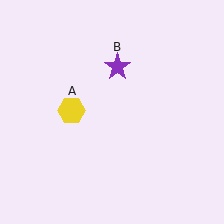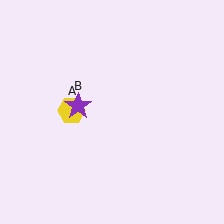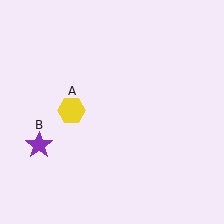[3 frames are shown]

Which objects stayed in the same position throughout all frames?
Yellow hexagon (object A) remained stationary.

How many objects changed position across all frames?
1 object changed position: purple star (object B).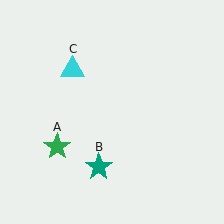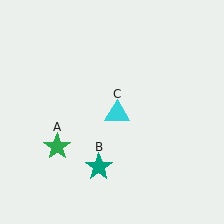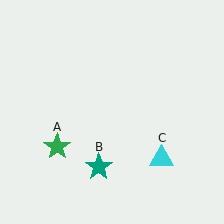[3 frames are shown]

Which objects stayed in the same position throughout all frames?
Green star (object A) and teal star (object B) remained stationary.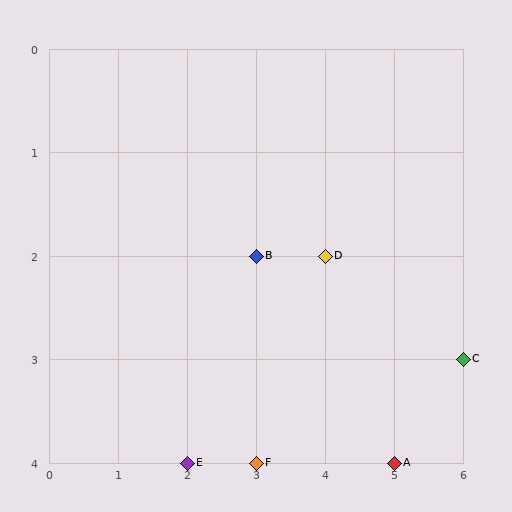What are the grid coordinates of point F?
Point F is at grid coordinates (3, 4).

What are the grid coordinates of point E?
Point E is at grid coordinates (2, 4).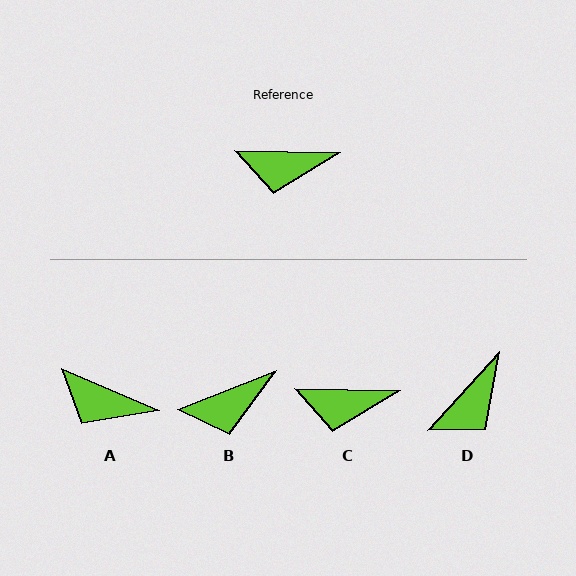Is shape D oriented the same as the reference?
No, it is off by about 48 degrees.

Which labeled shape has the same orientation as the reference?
C.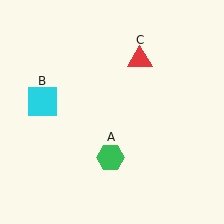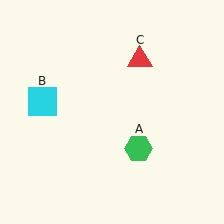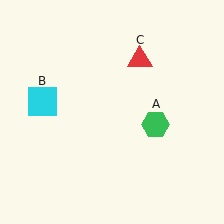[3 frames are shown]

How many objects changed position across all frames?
1 object changed position: green hexagon (object A).